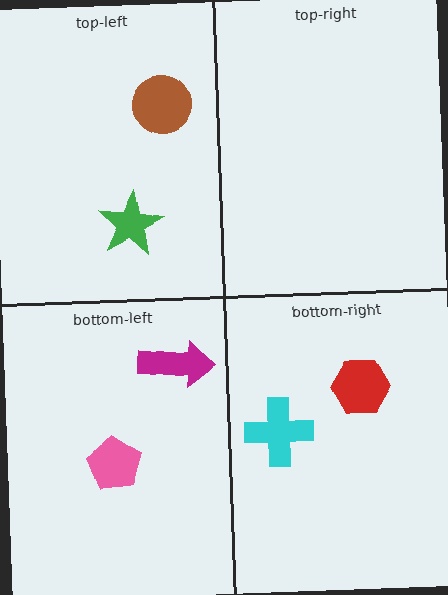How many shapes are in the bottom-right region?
2.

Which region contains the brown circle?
The top-left region.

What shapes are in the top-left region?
The brown circle, the green star.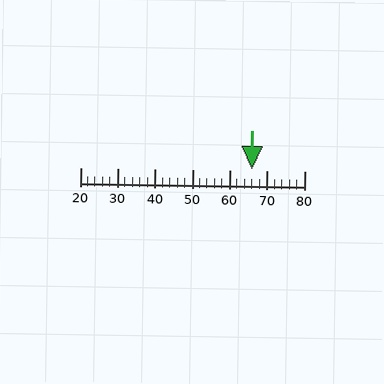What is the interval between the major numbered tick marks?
The major tick marks are spaced 10 units apart.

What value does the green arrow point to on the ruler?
The green arrow points to approximately 66.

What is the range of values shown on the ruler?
The ruler shows values from 20 to 80.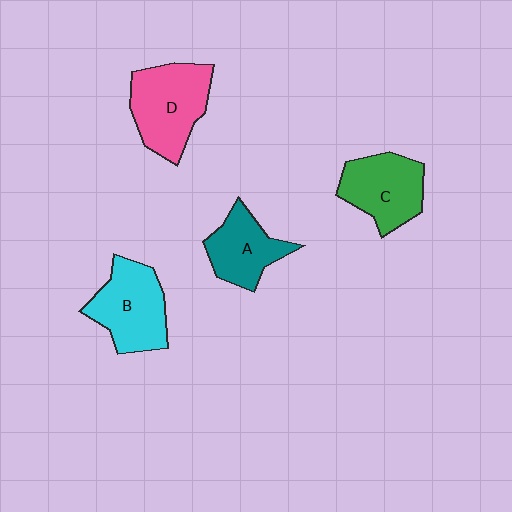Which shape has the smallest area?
Shape A (teal).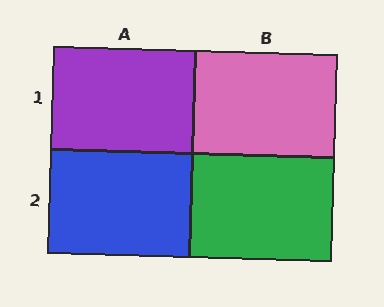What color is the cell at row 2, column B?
Green.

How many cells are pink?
1 cell is pink.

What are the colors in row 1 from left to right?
Purple, pink.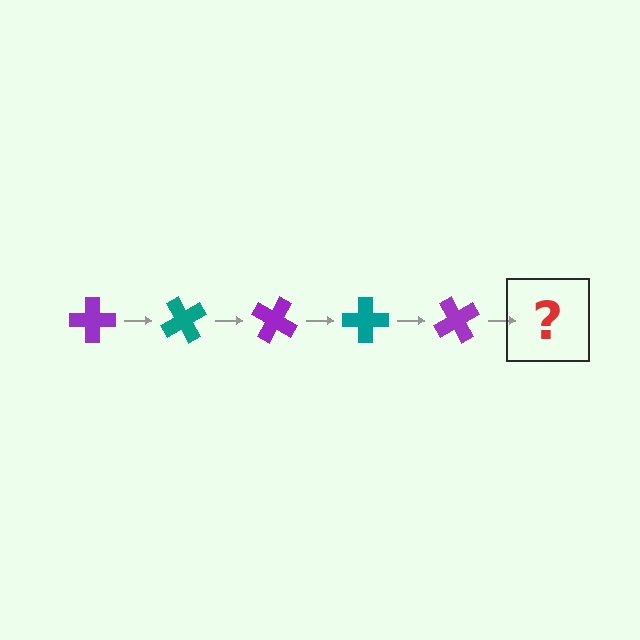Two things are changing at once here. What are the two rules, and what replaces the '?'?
The two rules are that it rotates 60 degrees each step and the color cycles through purple and teal. The '?' should be a teal cross, rotated 300 degrees from the start.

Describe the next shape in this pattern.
It should be a teal cross, rotated 300 degrees from the start.